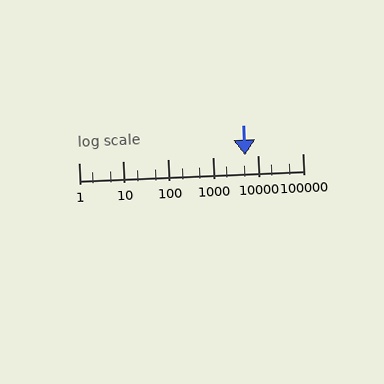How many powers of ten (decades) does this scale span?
The scale spans 5 decades, from 1 to 100000.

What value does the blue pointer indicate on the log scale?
The pointer indicates approximately 5300.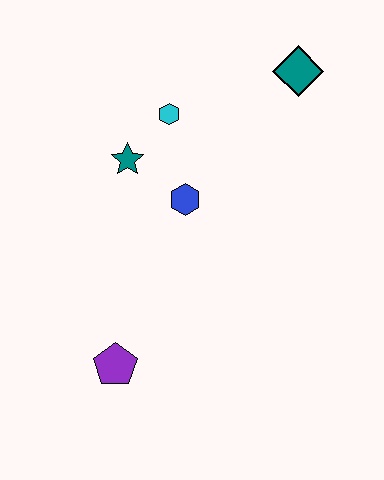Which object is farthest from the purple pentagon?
The teal diamond is farthest from the purple pentagon.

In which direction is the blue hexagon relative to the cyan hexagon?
The blue hexagon is below the cyan hexagon.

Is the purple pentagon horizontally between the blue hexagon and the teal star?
No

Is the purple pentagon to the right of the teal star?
No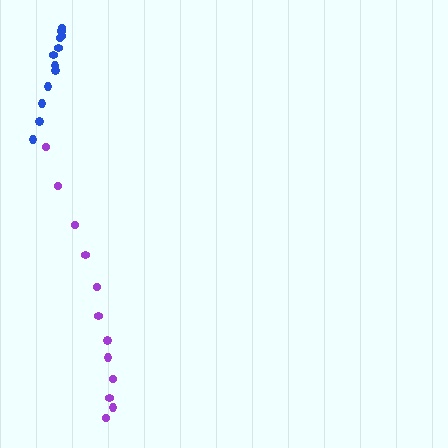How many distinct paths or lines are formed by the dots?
There are 2 distinct paths.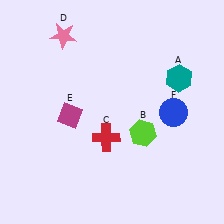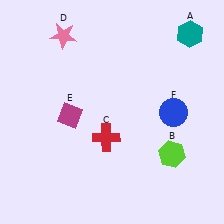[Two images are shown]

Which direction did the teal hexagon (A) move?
The teal hexagon (A) moved up.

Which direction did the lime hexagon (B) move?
The lime hexagon (B) moved right.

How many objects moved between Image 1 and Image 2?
2 objects moved between the two images.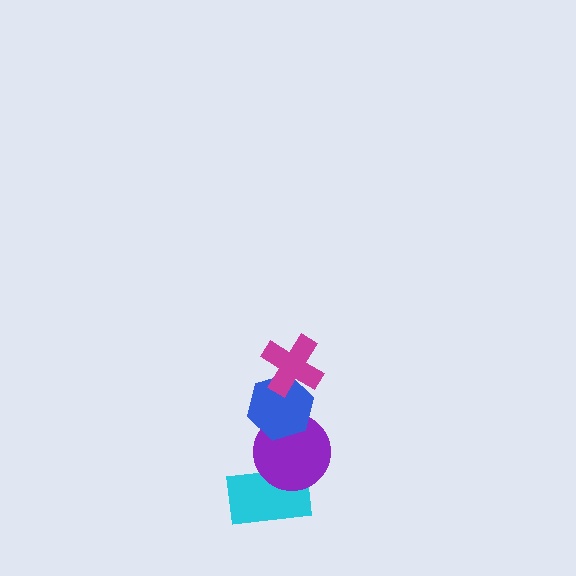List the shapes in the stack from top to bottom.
From top to bottom: the magenta cross, the blue hexagon, the purple circle, the cyan rectangle.